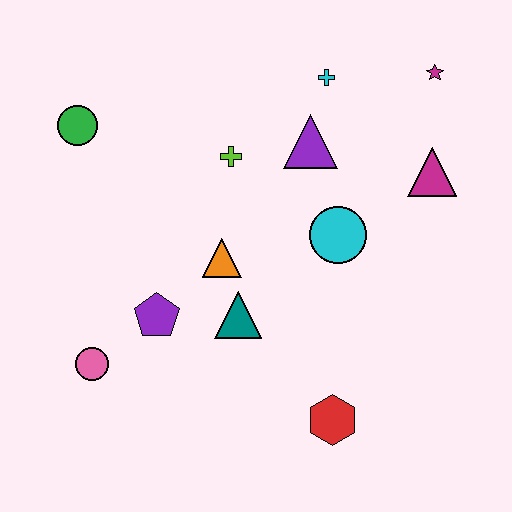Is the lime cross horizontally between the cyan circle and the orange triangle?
Yes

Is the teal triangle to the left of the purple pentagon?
No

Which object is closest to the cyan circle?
The purple triangle is closest to the cyan circle.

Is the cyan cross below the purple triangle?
No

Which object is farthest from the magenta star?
The pink circle is farthest from the magenta star.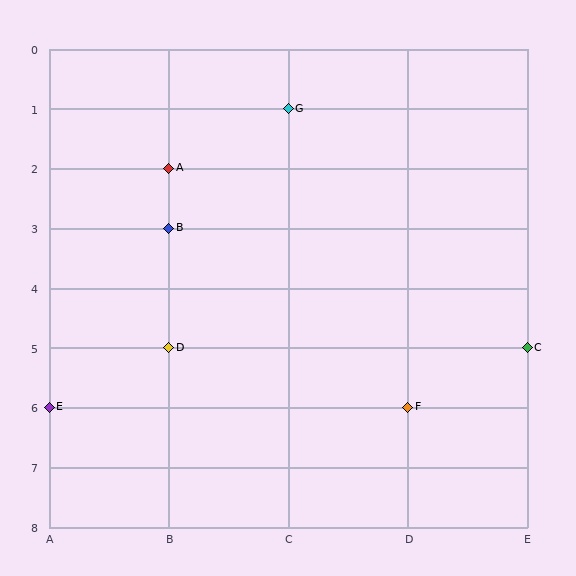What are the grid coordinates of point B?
Point B is at grid coordinates (B, 3).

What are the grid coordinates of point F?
Point F is at grid coordinates (D, 6).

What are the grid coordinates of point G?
Point G is at grid coordinates (C, 1).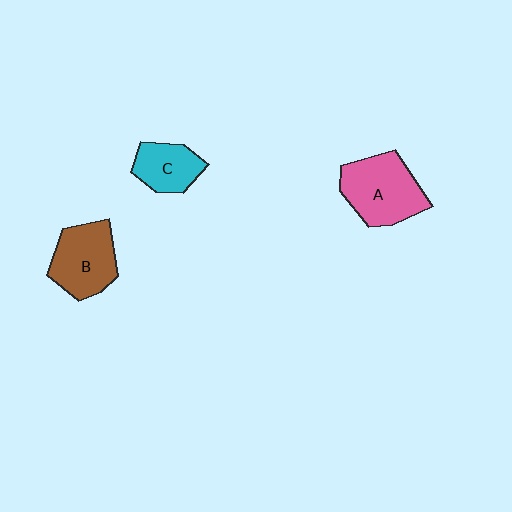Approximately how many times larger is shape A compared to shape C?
Approximately 1.7 times.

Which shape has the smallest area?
Shape C (cyan).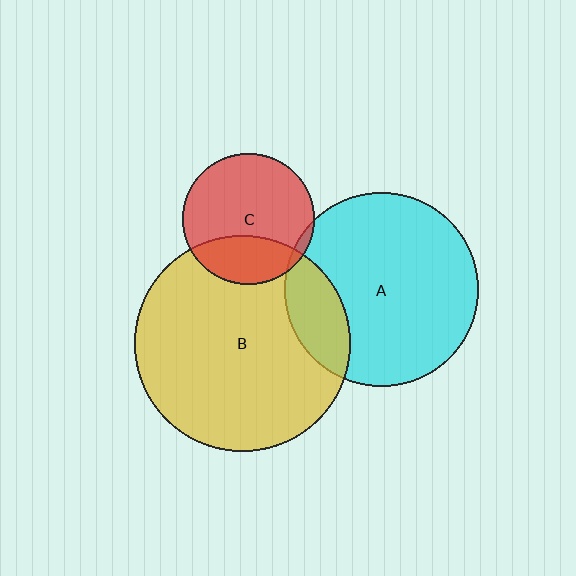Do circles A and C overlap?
Yes.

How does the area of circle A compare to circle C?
Approximately 2.2 times.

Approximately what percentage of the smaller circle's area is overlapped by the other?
Approximately 5%.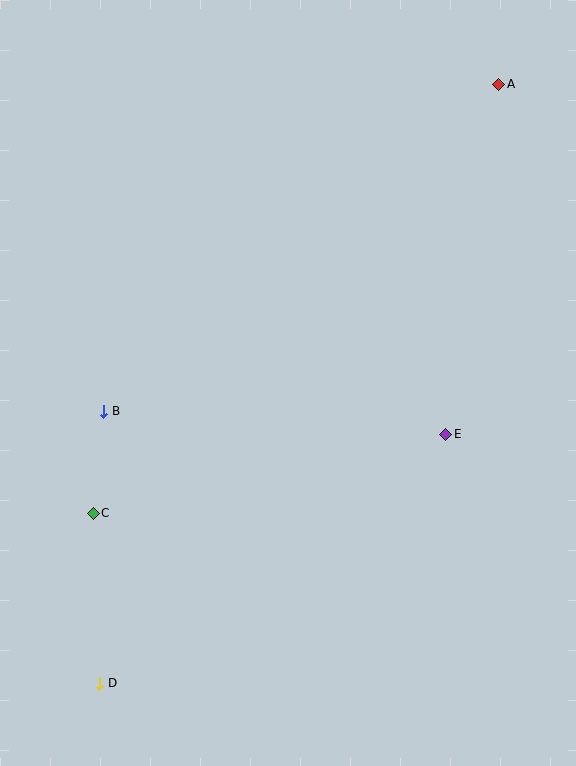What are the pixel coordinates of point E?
Point E is at (446, 434).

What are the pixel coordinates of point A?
Point A is at (499, 84).